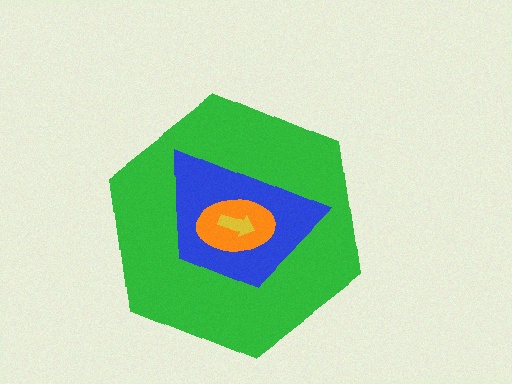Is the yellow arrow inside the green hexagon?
Yes.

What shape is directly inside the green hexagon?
The blue trapezoid.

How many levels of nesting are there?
4.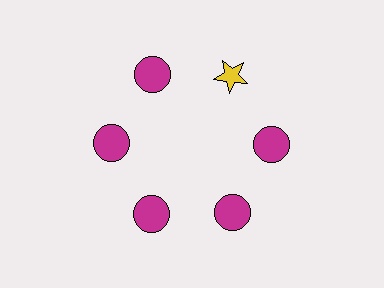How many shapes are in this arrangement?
There are 6 shapes arranged in a ring pattern.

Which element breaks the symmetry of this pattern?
The yellow star at roughly the 1 o'clock position breaks the symmetry. All other shapes are magenta circles.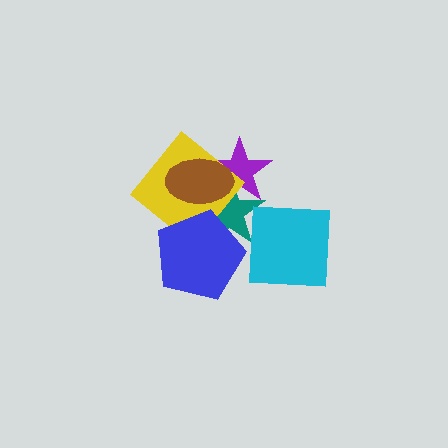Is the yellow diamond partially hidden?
Yes, it is partially covered by another shape.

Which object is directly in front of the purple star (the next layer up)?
The teal star is directly in front of the purple star.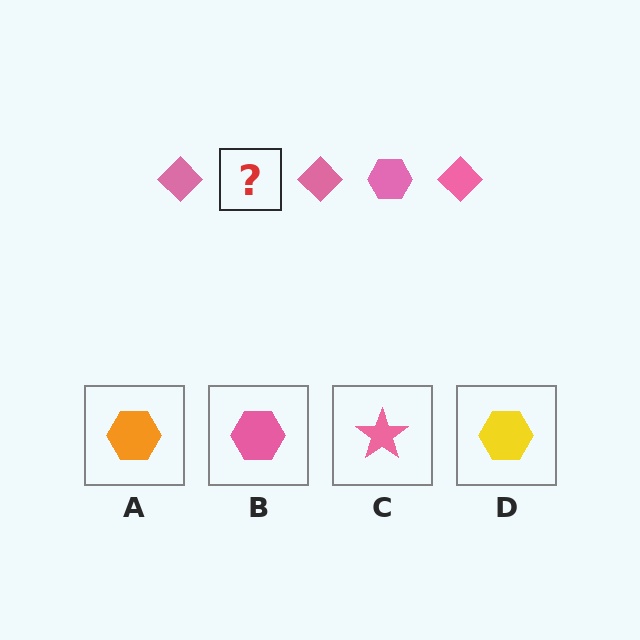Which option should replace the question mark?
Option B.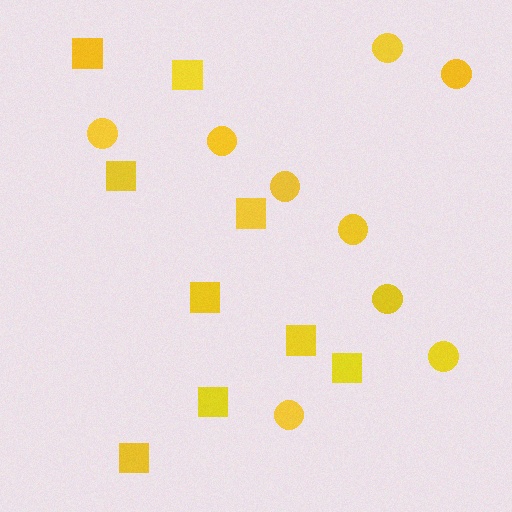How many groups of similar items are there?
There are 2 groups: one group of squares (9) and one group of circles (9).